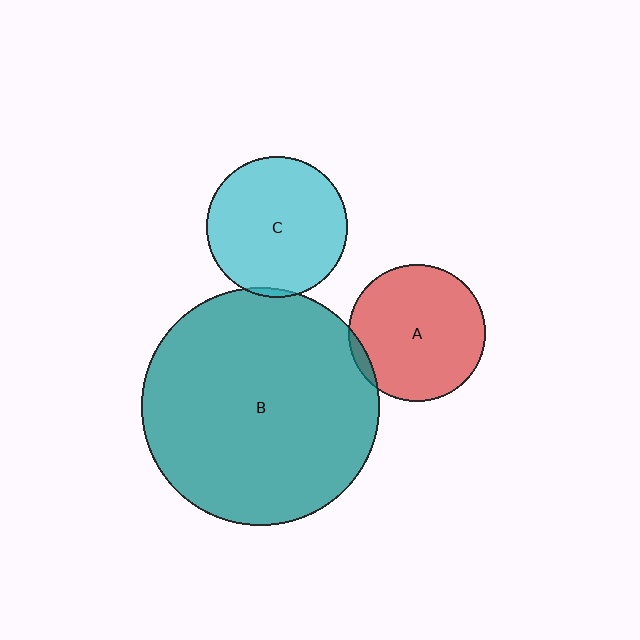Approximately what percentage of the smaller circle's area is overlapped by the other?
Approximately 5%.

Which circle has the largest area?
Circle B (teal).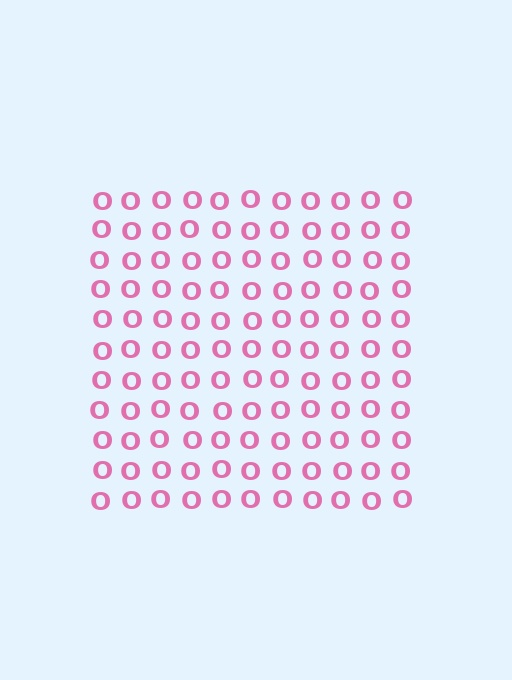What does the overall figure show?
The overall figure shows a square.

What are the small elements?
The small elements are letter O's.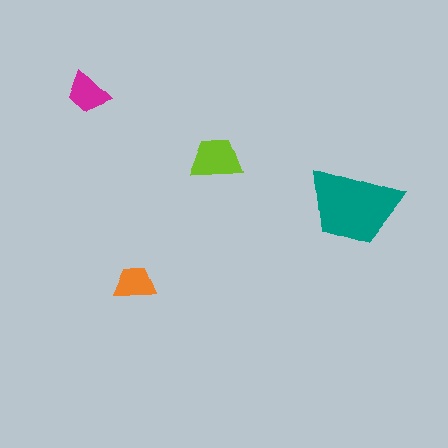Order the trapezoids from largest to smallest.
the teal one, the lime one, the magenta one, the orange one.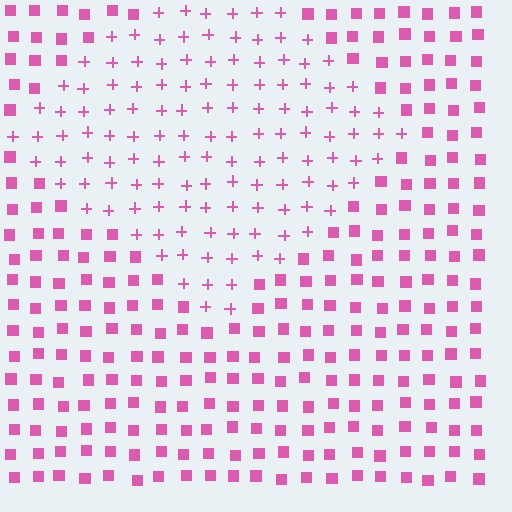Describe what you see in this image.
The image is filled with small pink elements arranged in a uniform grid. A diamond-shaped region contains plus signs, while the surrounding area contains squares. The boundary is defined purely by the change in element shape.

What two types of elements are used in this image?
The image uses plus signs inside the diamond region and squares outside it.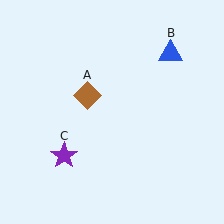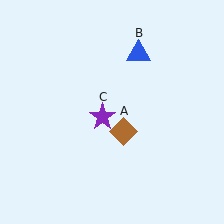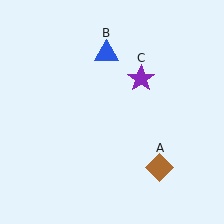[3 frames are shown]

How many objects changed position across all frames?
3 objects changed position: brown diamond (object A), blue triangle (object B), purple star (object C).